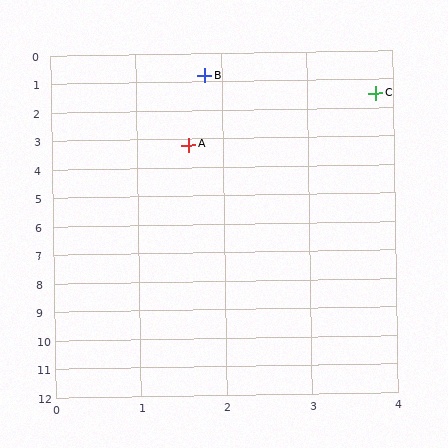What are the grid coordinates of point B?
Point B is at approximately (1.8, 0.8).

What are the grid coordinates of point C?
Point C is at approximately (3.8, 1.5).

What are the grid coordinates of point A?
Point A is at approximately (1.6, 3.2).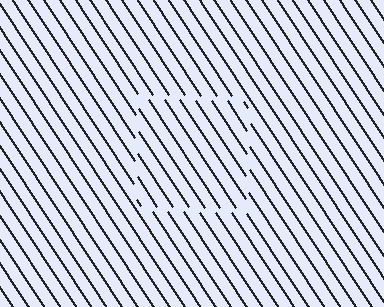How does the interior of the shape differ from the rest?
The interior of the shape contains the same grating, shifted by half a period — the contour is defined by the phase discontinuity where line-ends from the inner and outer gratings abut.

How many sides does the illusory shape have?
4 sides — the line-ends trace a square.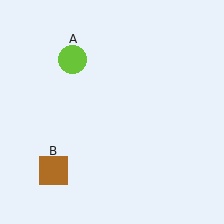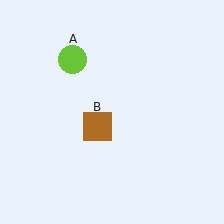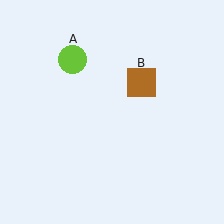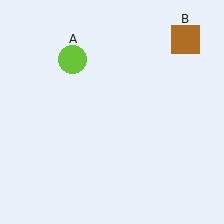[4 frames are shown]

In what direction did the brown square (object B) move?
The brown square (object B) moved up and to the right.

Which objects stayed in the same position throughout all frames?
Lime circle (object A) remained stationary.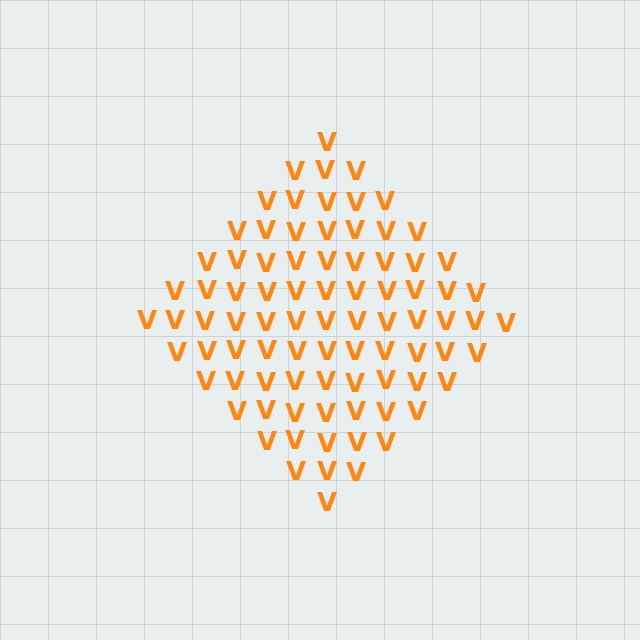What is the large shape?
The large shape is a diamond.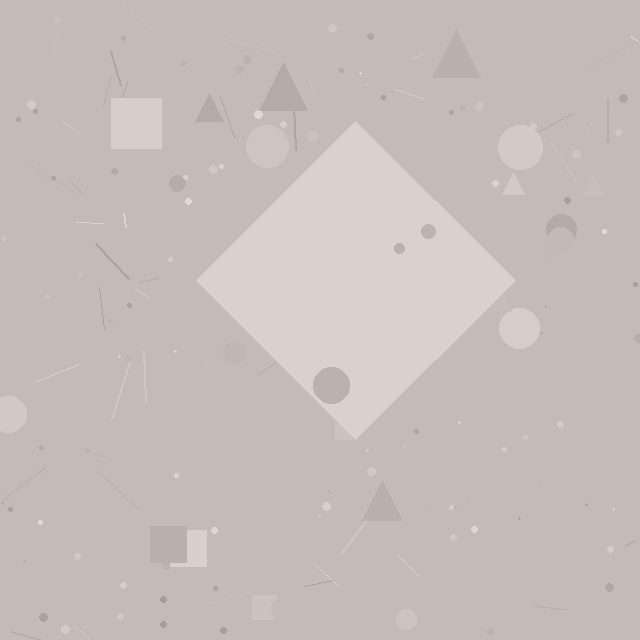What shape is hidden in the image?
A diamond is hidden in the image.